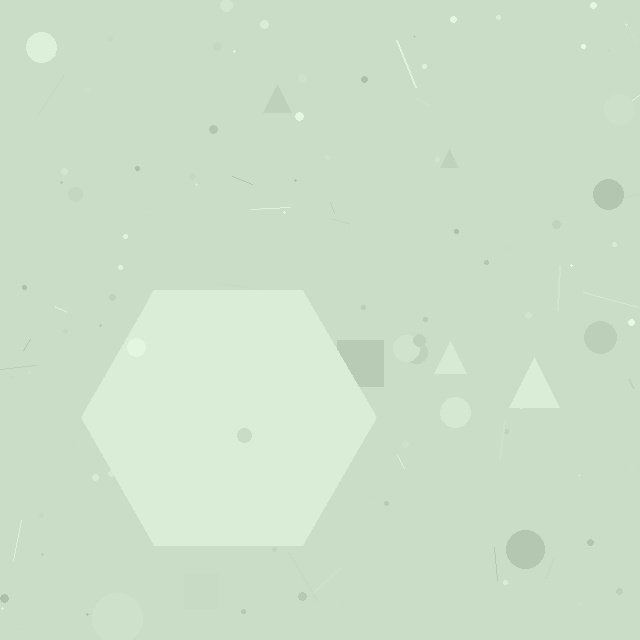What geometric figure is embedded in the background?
A hexagon is embedded in the background.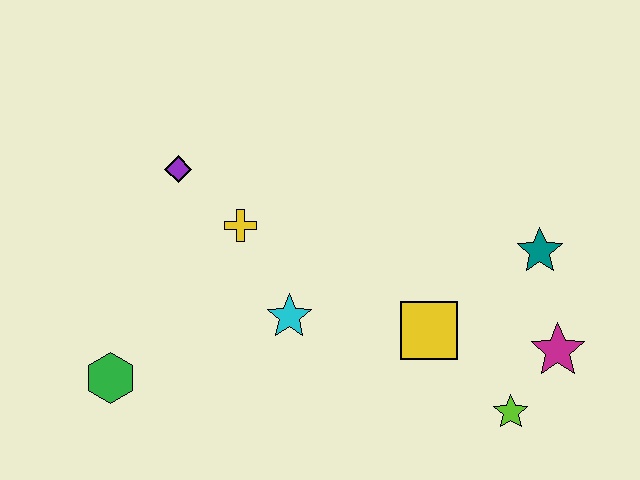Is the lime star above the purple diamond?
No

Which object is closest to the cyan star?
The yellow cross is closest to the cyan star.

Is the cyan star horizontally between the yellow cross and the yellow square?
Yes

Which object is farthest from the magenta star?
The green hexagon is farthest from the magenta star.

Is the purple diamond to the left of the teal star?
Yes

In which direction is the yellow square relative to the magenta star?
The yellow square is to the left of the magenta star.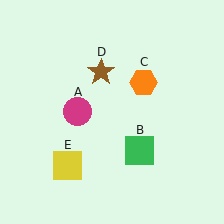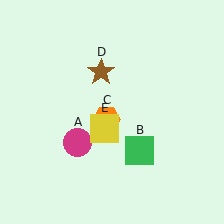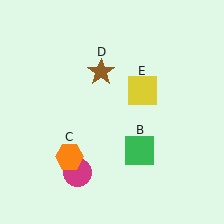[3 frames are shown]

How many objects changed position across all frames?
3 objects changed position: magenta circle (object A), orange hexagon (object C), yellow square (object E).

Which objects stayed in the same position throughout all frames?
Green square (object B) and brown star (object D) remained stationary.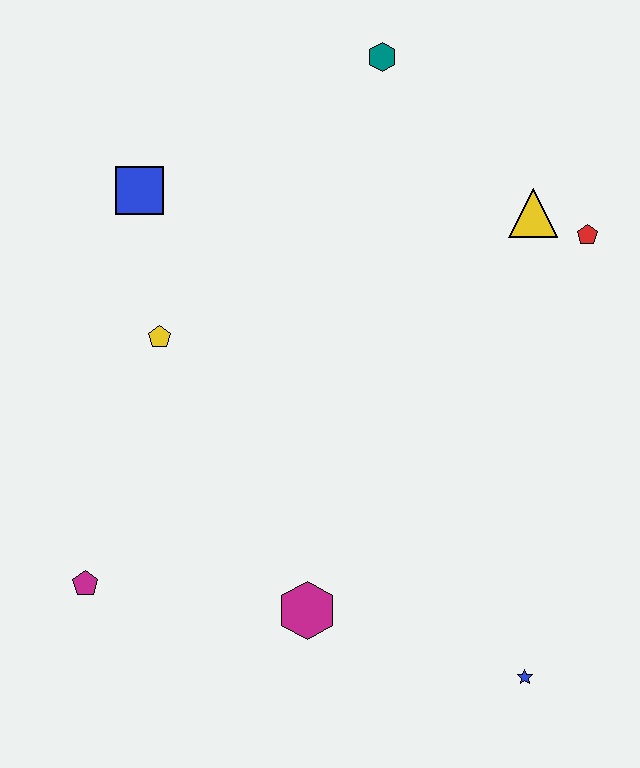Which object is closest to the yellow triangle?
The red pentagon is closest to the yellow triangle.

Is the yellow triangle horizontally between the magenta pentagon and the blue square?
No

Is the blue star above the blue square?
No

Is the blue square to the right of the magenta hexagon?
No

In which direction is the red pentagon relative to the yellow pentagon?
The red pentagon is to the right of the yellow pentagon.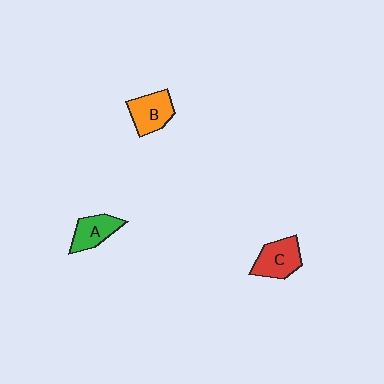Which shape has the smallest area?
Shape A (green).